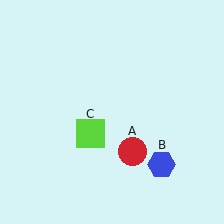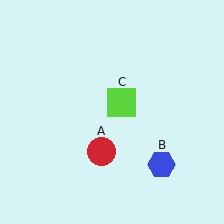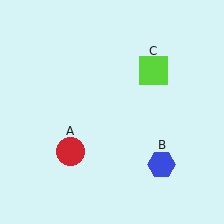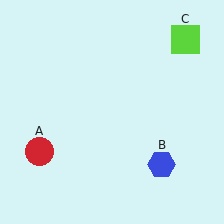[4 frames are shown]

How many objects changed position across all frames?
2 objects changed position: red circle (object A), lime square (object C).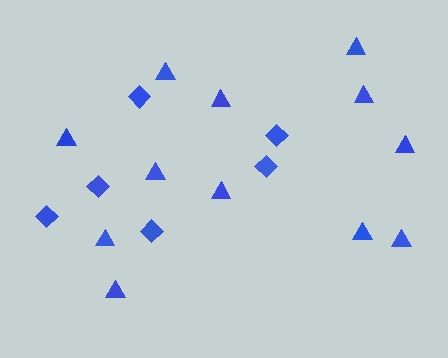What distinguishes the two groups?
There are 2 groups: one group of diamonds (6) and one group of triangles (12).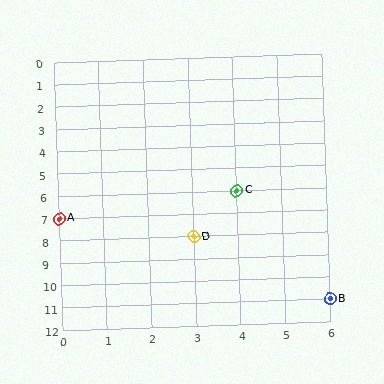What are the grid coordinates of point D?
Point D is at grid coordinates (3, 8).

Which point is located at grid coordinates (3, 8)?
Point D is at (3, 8).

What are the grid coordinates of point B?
Point B is at grid coordinates (6, 11).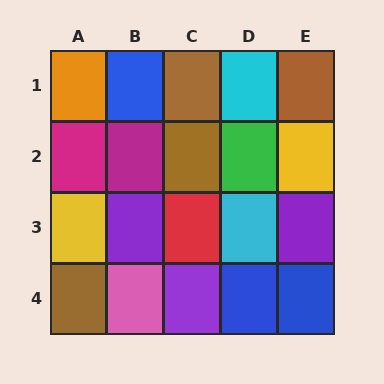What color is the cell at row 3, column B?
Purple.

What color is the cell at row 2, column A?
Magenta.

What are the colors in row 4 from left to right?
Brown, pink, purple, blue, blue.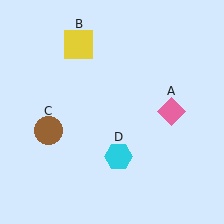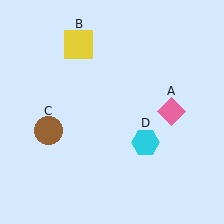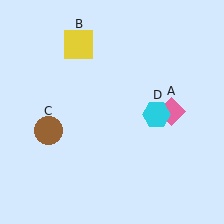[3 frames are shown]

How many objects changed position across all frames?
1 object changed position: cyan hexagon (object D).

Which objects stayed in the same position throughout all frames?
Pink diamond (object A) and yellow square (object B) and brown circle (object C) remained stationary.